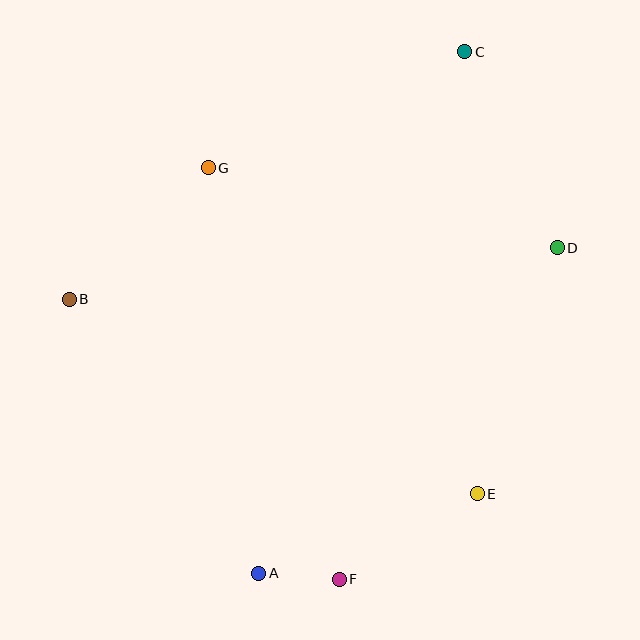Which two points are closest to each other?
Points A and F are closest to each other.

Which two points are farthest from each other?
Points A and C are farthest from each other.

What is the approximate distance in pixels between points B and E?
The distance between B and E is approximately 452 pixels.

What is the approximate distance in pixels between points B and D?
The distance between B and D is approximately 491 pixels.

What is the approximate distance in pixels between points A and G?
The distance between A and G is approximately 409 pixels.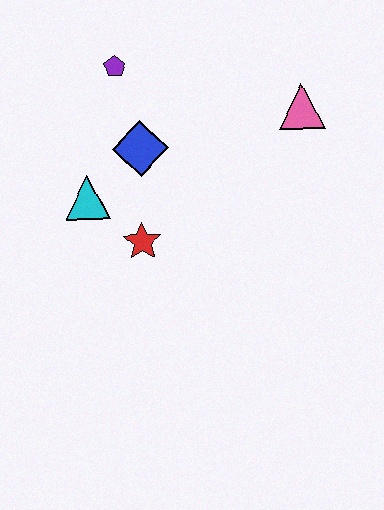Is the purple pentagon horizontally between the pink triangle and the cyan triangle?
Yes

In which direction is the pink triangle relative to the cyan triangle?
The pink triangle is to the right of the cyan triangle.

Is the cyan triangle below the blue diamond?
Yes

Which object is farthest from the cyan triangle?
The pink triangle is farthest from the cyan triangle.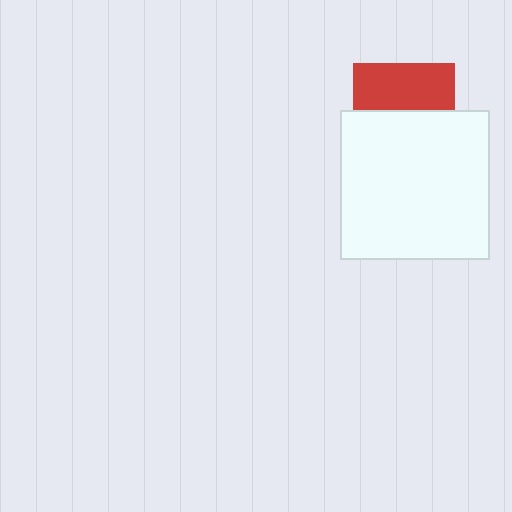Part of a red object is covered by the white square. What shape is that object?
It is a square.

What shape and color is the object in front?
The object in front is a white square.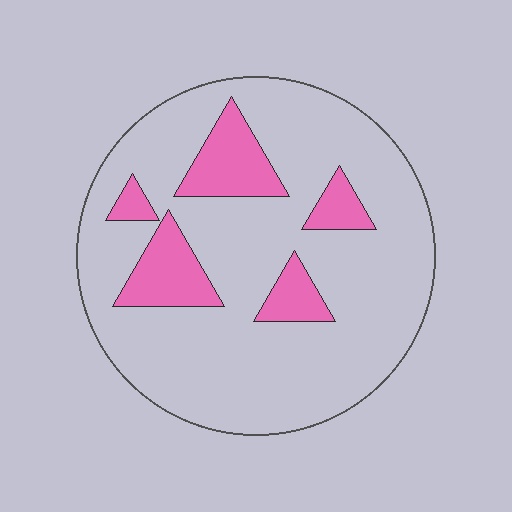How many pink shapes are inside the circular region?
5.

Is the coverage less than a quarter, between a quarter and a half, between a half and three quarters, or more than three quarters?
Less than a quarter.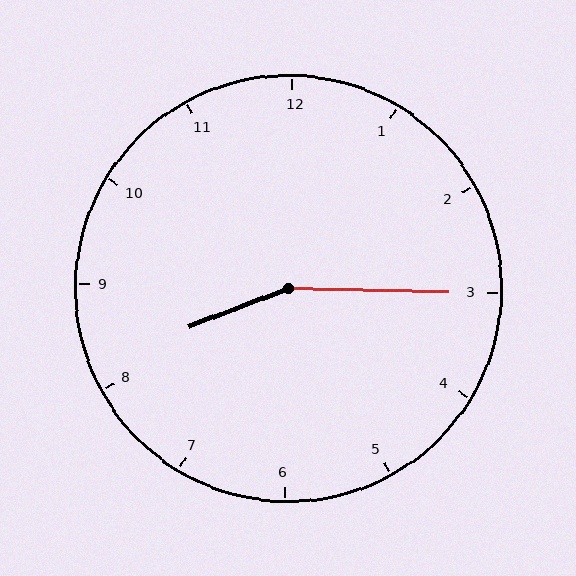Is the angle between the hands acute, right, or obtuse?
It is obtuse.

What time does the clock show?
8:15.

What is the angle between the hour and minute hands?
Approximately 158 degrees.